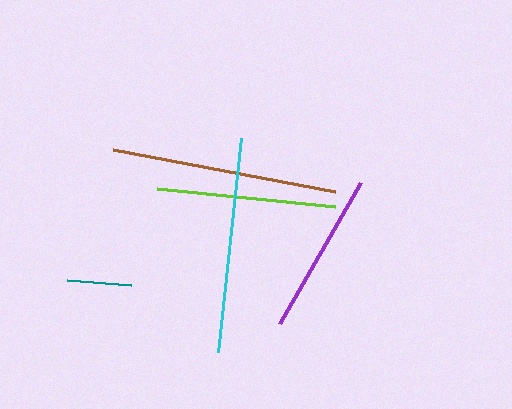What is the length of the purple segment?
The purple segment is approximately 162 pixels long.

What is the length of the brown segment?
The brown segment is approximately 226 pixels long.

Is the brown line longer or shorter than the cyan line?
The brown line is longer than the cyan line.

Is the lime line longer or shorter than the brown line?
The brown line is longer than the lime line.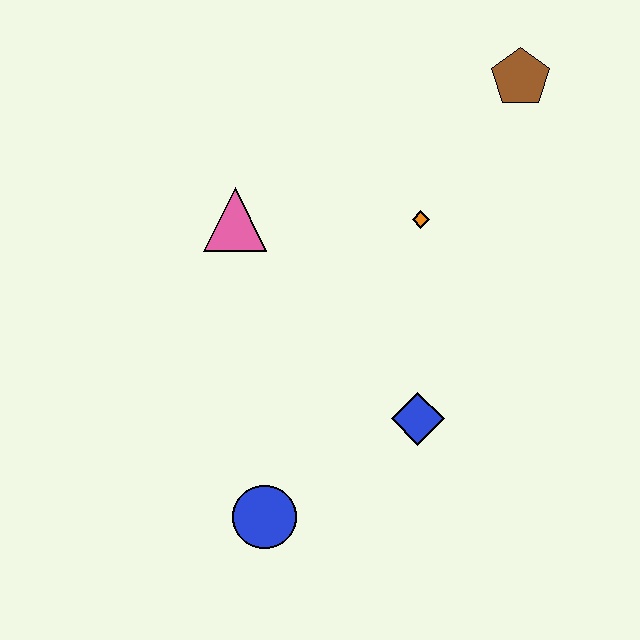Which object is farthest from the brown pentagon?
The blue circle is farthest from the brown pentagon.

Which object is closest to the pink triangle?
The orange diamond is closest to the pink triangle.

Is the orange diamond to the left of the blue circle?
No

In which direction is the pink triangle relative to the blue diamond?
The pink triangle is above the blue diamond.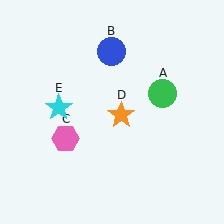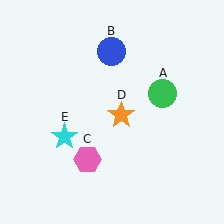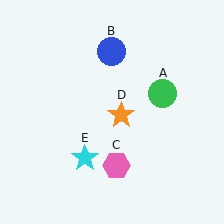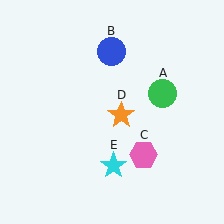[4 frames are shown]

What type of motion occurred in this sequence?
The pink hexagon (object C), cyan star (object E) rotated counterclockwise around the center of the scene.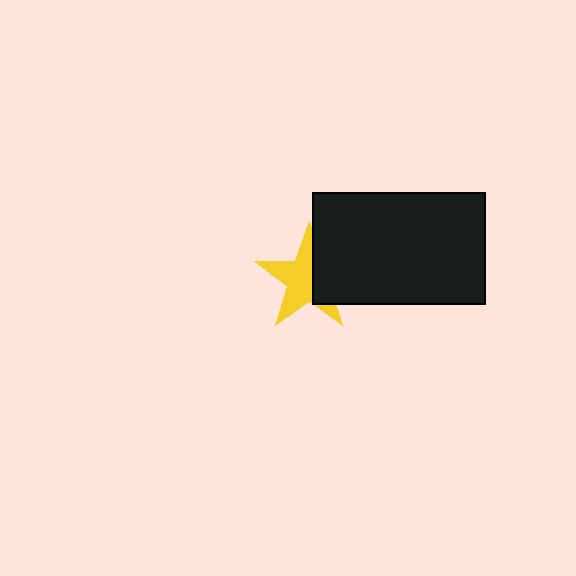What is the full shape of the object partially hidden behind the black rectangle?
The partially hidden object is a yellow star.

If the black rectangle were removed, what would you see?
You would see the complete yellow star.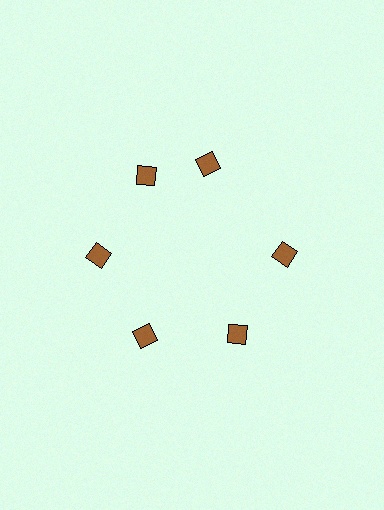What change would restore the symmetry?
The symmetry would be restored by rotating it back into even spacing with its neighbors so that all 6 diamonds sit at equal angles and equal distance from the center.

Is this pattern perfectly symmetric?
No. The 6 brown diamonds are arranged in a ring, but one element near the 1 o'clock position is rotated out of alignment along the ring, breaking the 6-fold rotational symmetry.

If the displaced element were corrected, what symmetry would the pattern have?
It would have 6-fold rotational symmetry — the pattern would map onto itself every 60 degrees.